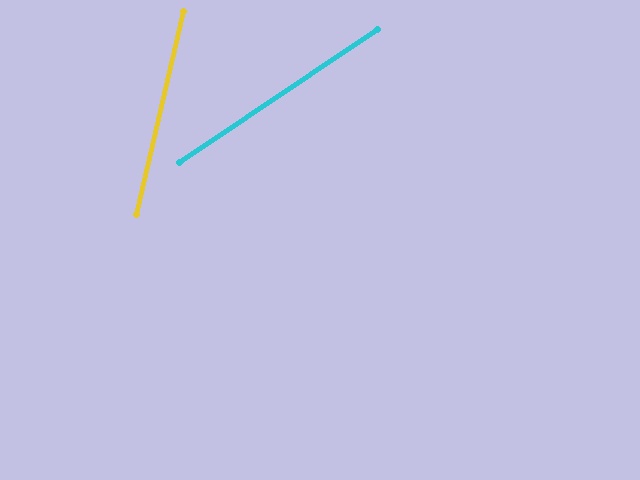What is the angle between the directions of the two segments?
Approximately 43 degrees.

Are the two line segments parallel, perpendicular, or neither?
Neither parallel nor perpendicular — they differ by about 43°.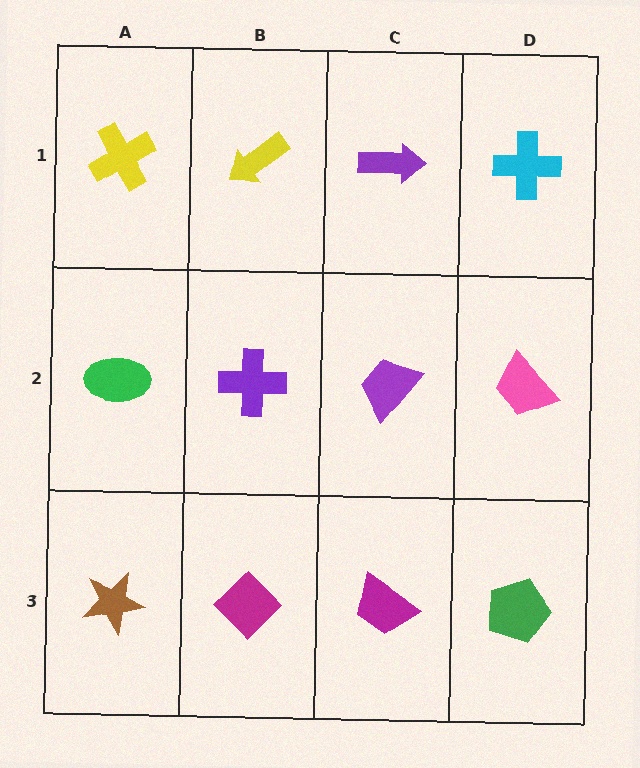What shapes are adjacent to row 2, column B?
A yellow arrow (row 1, column B), a magenta diamond (row 3, column B), a green ellipse (row 2, column A), a purple trapezoid (row 2, column C).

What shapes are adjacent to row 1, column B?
A purple cross (row 2, column B), a yellow cross (row 1, column A), a purple arrow (row 1, column C).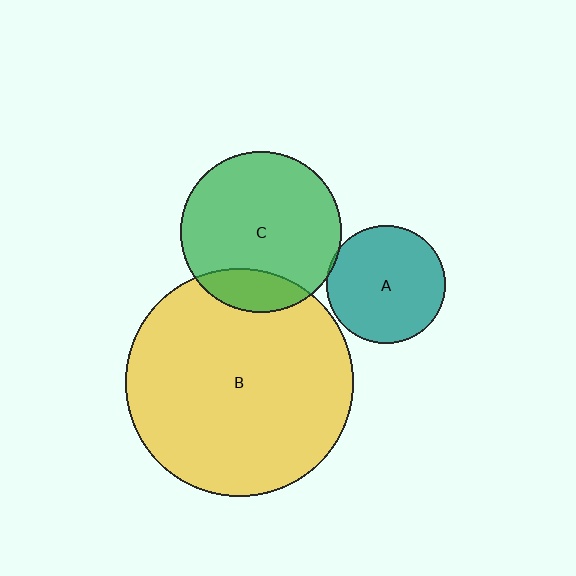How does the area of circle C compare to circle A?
Approximately 1.9 times.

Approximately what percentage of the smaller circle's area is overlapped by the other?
Approximately 15%.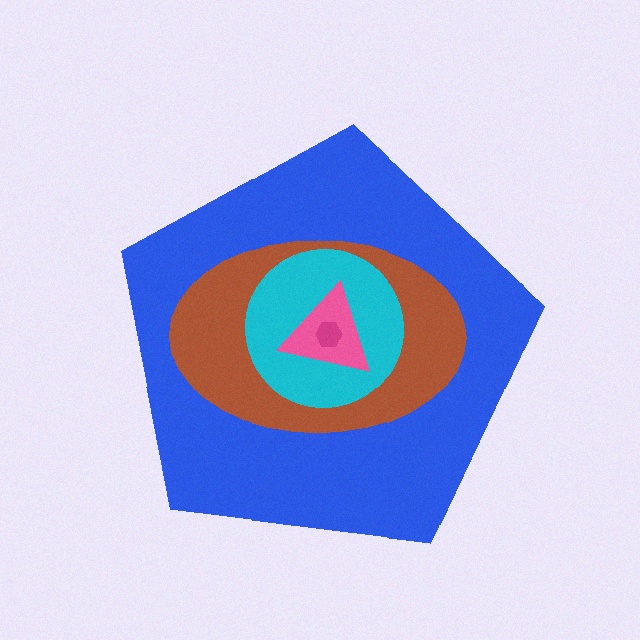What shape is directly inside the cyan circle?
The pink triangle.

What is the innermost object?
The magenta hexagon.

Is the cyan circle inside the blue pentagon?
Yes.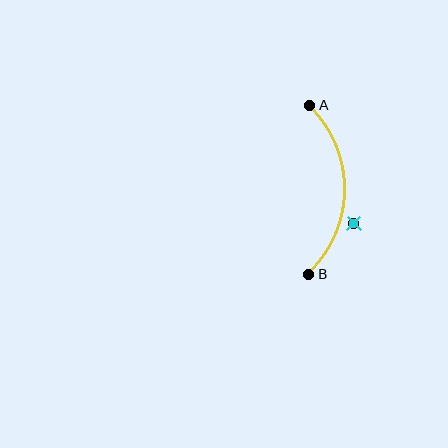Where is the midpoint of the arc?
The arc midpoint is the point on the curve farthest from the straight line joining A and B. It sits to the right of that line.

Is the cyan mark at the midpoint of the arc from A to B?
No — the cyan mark does not lie on the arc at all. It sits slightly outside the curve.